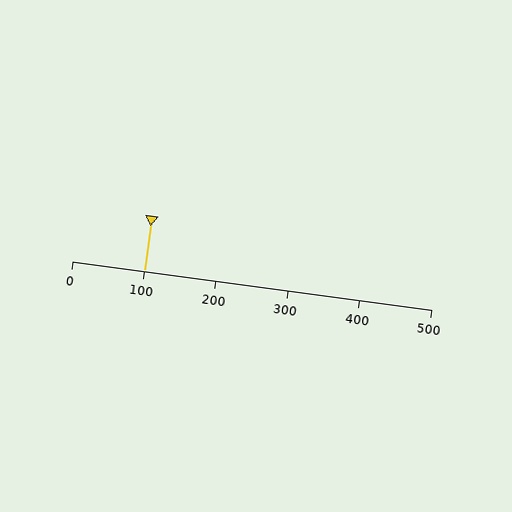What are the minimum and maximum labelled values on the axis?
The axis runs from 0 to 500.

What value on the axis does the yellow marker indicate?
The marker indicates approximately 100.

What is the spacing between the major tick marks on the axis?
The major ticks are spaced 100 apart.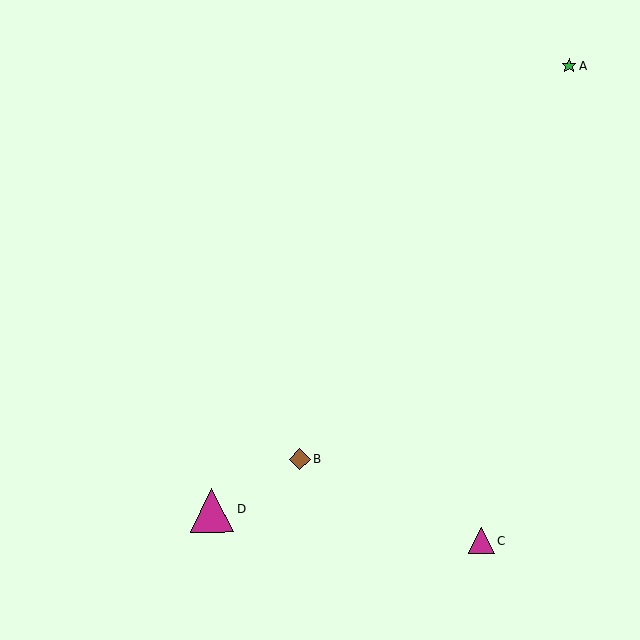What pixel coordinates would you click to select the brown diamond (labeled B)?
Click at (299, 459) to select the brown diamond B.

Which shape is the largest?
The magenta triangle (labeled D) is the largest.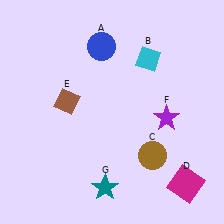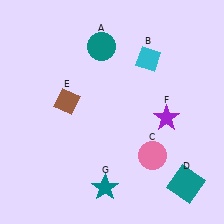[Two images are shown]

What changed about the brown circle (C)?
In Image 1, C is brown. In Image 2, it changed to pink.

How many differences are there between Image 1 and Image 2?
There are 3 differences between the two images.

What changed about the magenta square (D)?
In Image 1, D is magenta. In Image 2, it changed to teal.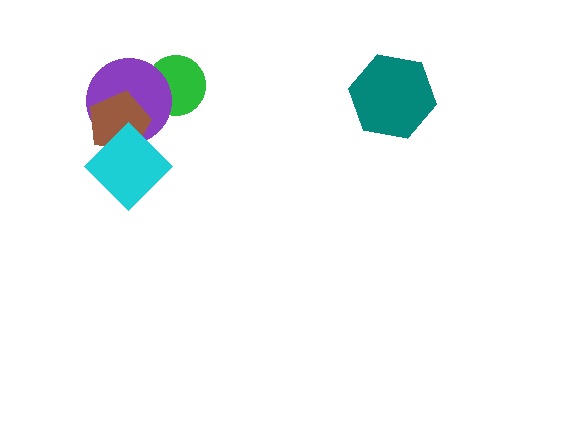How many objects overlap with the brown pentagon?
2 objects overlap with the brown pentagon.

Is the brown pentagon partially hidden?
Yes, it is partially covered by another shape.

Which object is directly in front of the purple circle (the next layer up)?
The brown pentagon is directly in front of the purple circle.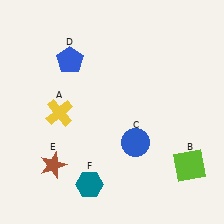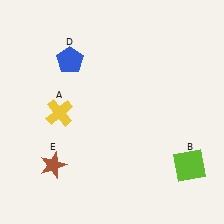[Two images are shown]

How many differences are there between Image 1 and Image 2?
There are 2 differences between the two images.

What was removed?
The blue circle (C), the teal hexagon (F) were removed in Image 2.